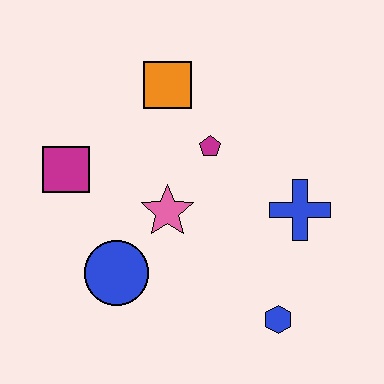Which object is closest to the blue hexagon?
The blue cross is closest to the blue hexagon.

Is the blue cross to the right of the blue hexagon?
Yes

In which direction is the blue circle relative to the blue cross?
The blue circle is to the left of the blue cross.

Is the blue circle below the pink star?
Yes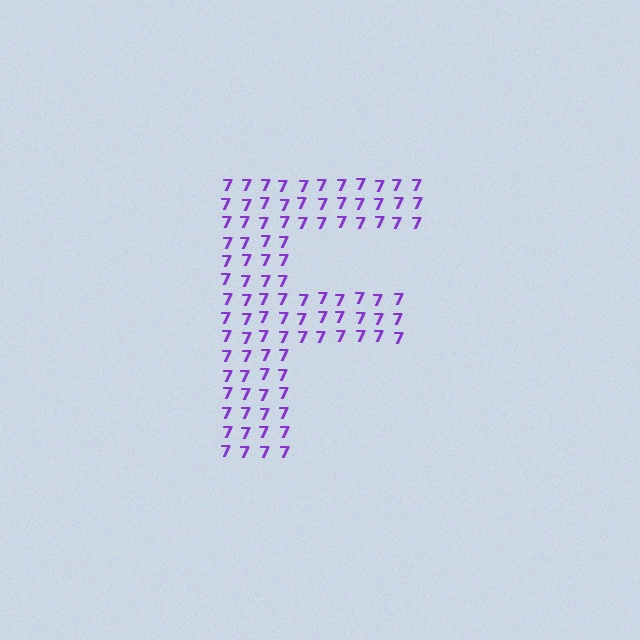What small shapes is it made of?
It is made of small digit 7's.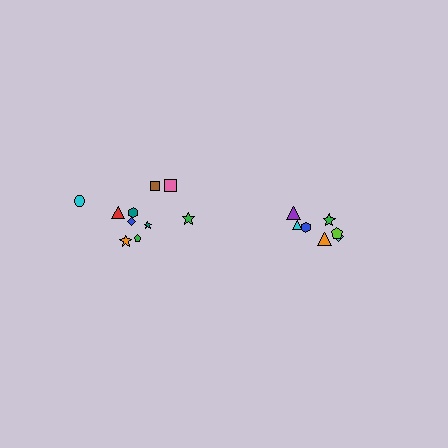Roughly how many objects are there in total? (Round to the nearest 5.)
Roughly 15 objects in total.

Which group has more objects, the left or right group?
The left group.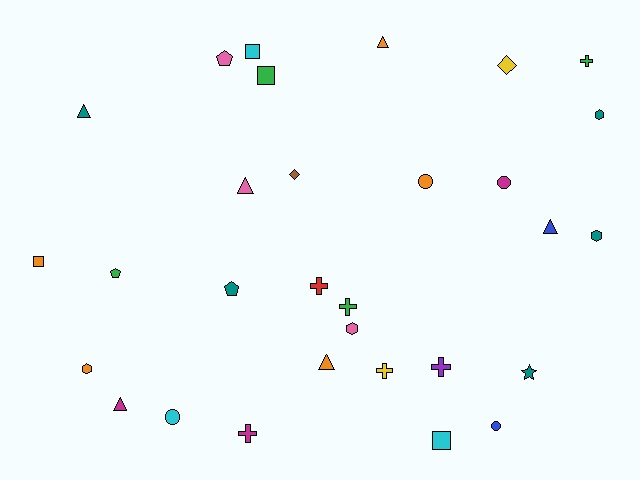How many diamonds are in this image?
There are 2 diamonds.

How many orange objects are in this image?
There are 5 orange objects.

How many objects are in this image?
There are 30 objects.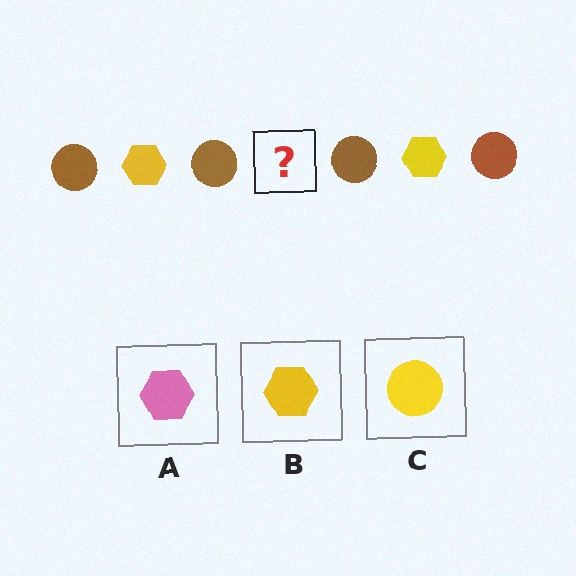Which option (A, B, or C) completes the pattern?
B.